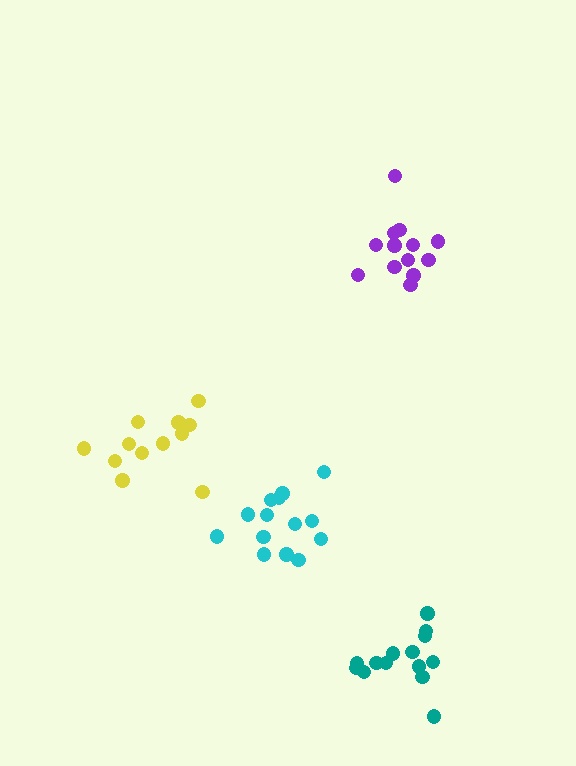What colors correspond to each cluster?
The clusters are colored: purple, yellow, teal, cyan.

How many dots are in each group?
Group 1: 13 dots, Group 2: 12 dots, Group 3: 14 dots, Group 4: 14 dots (53 total).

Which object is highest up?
The purple cluster is topmost.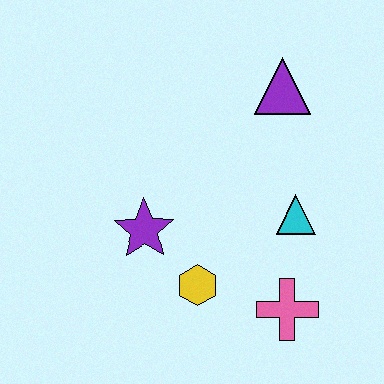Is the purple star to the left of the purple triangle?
Yes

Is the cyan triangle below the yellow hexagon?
No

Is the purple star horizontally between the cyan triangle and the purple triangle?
No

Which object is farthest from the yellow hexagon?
The purple triangle is farthest from the yellow hexagon.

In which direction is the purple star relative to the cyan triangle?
The purple star is to the left of the cyan triangle.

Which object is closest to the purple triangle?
The cyan triangle is closest to the purple triangle.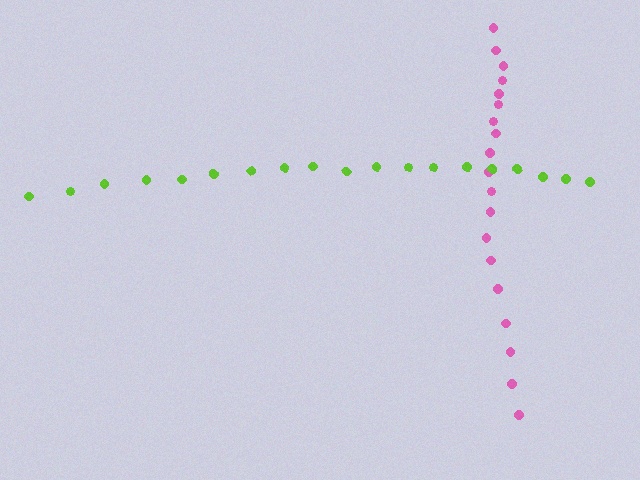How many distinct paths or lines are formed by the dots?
There are 2 distinct paths.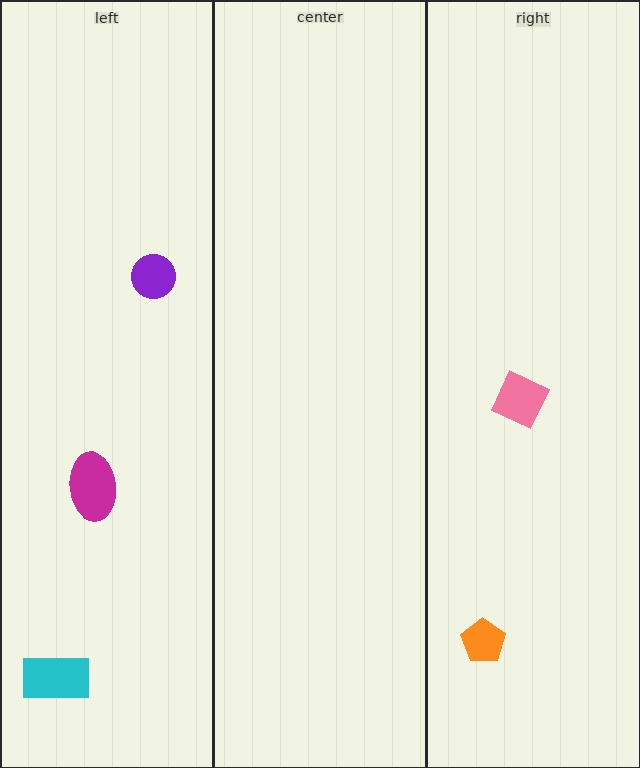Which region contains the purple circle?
The left region.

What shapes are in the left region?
The purple circle, the cyan rectangle, the magenta ellipse.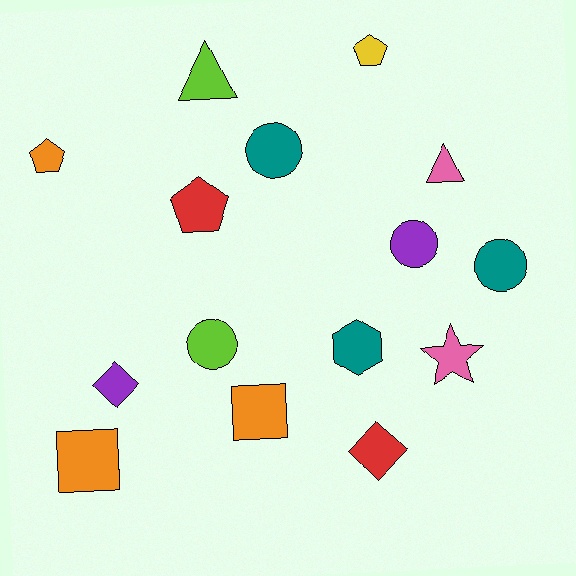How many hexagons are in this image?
There is 1 hexagon.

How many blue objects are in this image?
There are no blue objects.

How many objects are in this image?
There are 15 objects.